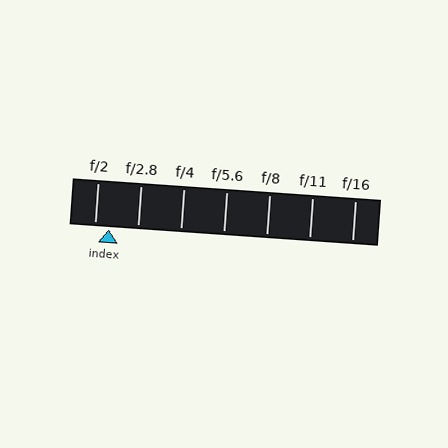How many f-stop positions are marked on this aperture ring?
There are 7 f-stop positions marked.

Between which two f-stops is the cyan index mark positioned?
The index mark is between f/2 and f/2.8.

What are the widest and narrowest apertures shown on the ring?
The widest aperture shown is f/2 and the narrowest is f/16.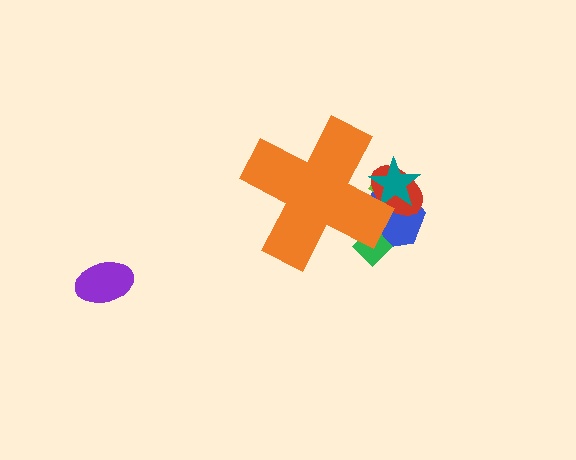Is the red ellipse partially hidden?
Yes, the red ellipse is partially hidden behind the orange cross.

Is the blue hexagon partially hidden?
Yes, the blue hexagon is partially hidden behind the orange cross.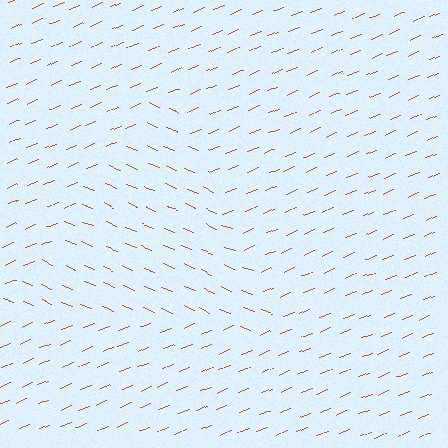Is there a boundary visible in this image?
Yes, there is a texture boundary formed by a change in line orientation.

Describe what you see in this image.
The image is filled with small brown line segments. A triangle region in the image has lines oriented differently from the surrounding lines, creating a visible texture boundary.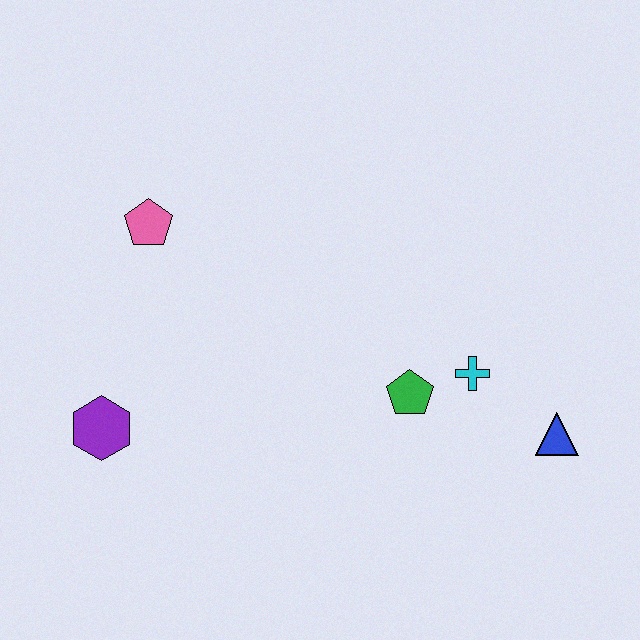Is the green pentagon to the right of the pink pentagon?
Yes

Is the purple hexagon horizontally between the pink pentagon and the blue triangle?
No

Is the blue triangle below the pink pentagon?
Yes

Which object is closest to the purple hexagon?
The pink pentagon is closest to the purple hexagon.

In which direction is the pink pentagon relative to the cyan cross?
The pink pentagon is to the left of the cyan cross.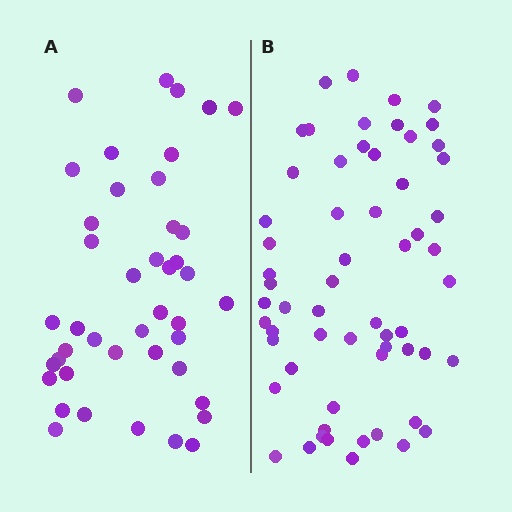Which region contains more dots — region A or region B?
Region B (the right region) has more dots.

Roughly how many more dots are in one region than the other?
Region B has approximately 15 more dots than region A.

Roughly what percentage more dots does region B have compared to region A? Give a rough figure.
About 40% more.